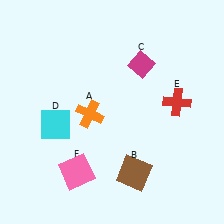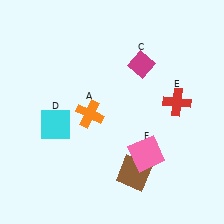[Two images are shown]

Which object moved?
The pink square (F) moved right.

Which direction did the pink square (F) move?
The pink square (F) moved right.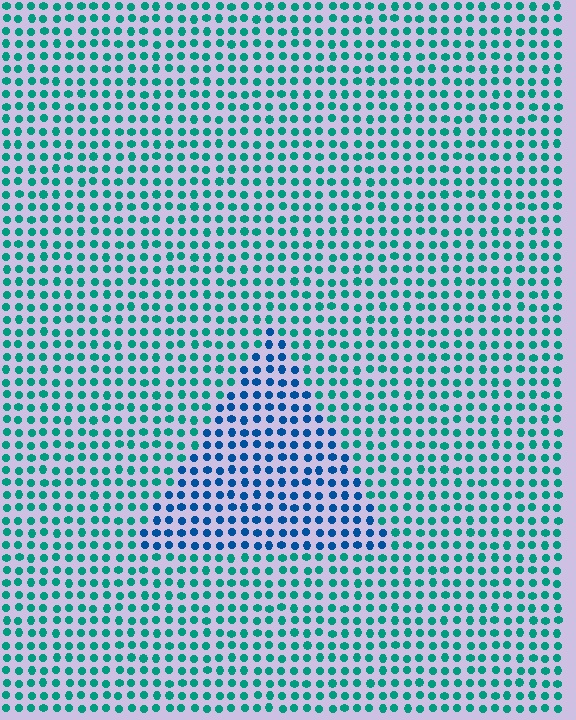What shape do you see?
I see a triangle.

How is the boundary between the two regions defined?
The boundary is defined purely by a slight shift in hue (about 41 degrees). Spacing, size, and orientation are identical on both sides.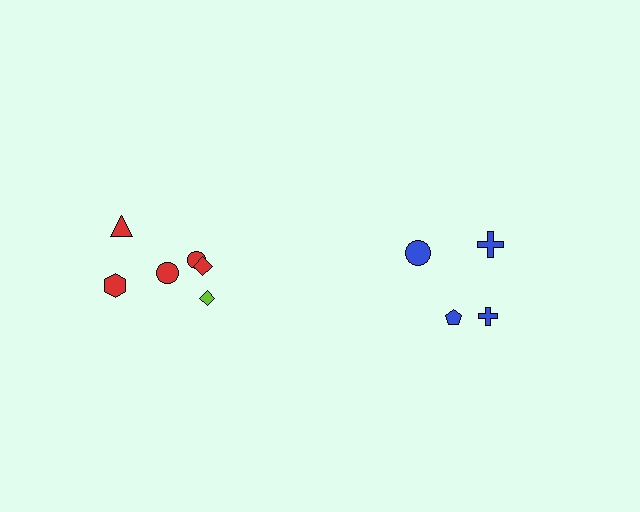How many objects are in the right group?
There are 4 objects.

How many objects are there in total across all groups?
There are 10 objects.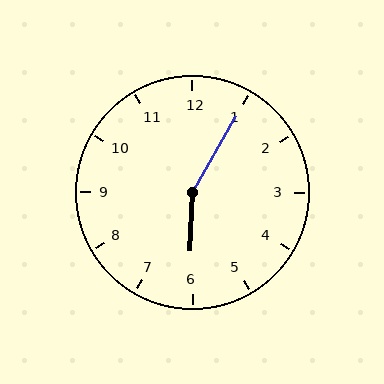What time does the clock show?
6:05.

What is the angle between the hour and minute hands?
Approximately 152 degrees.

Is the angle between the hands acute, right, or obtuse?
It is obtuse.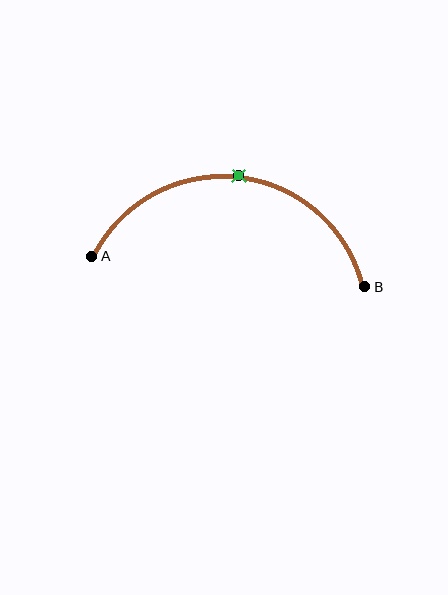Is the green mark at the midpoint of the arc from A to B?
Yes. The green mark lies on the arc at equal arc-length from both A and B — it is the arc midpoint.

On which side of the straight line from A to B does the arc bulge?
The arc bulges above the straight line connecting A and B.